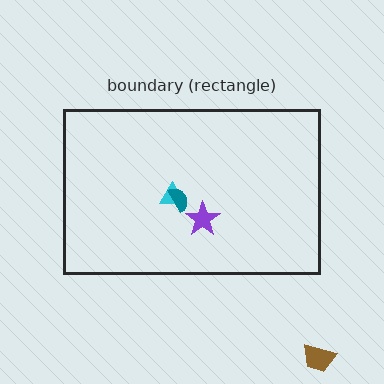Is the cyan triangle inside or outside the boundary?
Inside.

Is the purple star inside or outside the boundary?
Inside.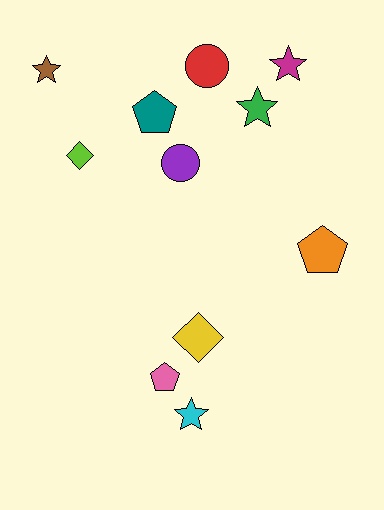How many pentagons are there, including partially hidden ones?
There are 3 pentagons.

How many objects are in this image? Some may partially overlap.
There are 11 objects.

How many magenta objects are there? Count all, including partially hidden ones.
There is 1 magenta object.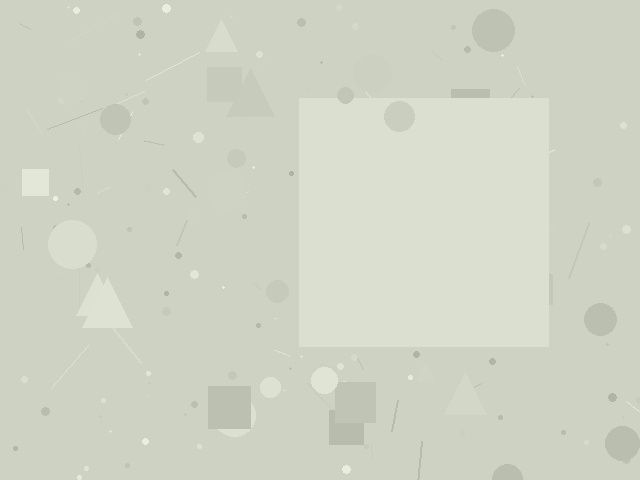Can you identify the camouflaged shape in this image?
The camouflaged shape is a square.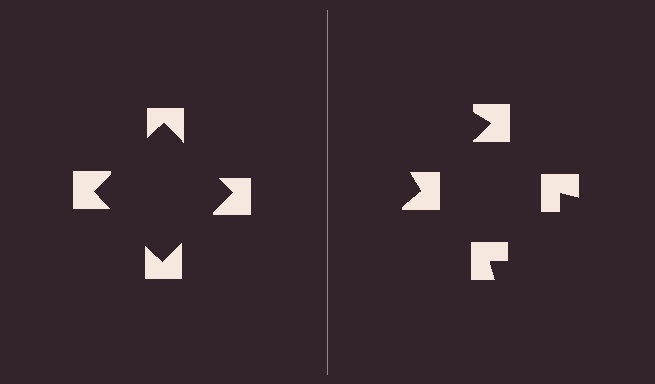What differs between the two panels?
The notched squares are positioned identically on both sides; only the wedge orientations differ. On the left they align to a square; on the right they are misaligned.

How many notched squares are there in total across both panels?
8 — 4 on each side.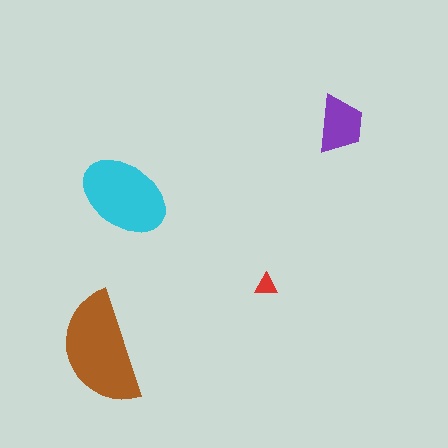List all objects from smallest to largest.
The red triangle, the purple trapezoid, the cyan ellipse, the brown semicircle.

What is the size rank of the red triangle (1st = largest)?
4th.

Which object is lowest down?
The brown semicircle is bottommost.